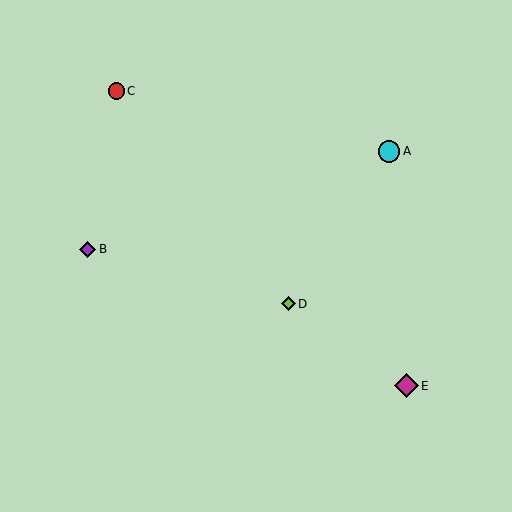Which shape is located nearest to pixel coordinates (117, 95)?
The red circle (labeled C) at (116, 91) is nearest to that location.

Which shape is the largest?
The magenta diamond (labeled E) is the largest.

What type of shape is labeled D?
Shape D is a lime diamond.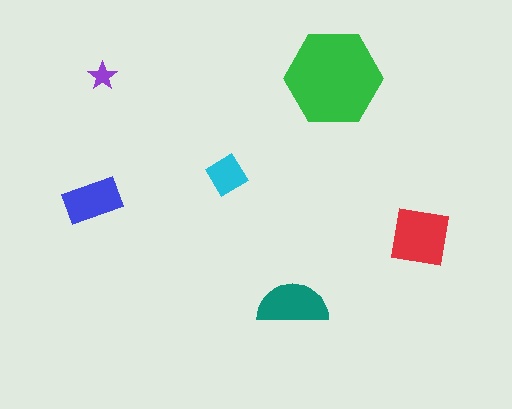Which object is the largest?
The green hexagon.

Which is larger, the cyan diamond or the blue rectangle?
The blue rectangle.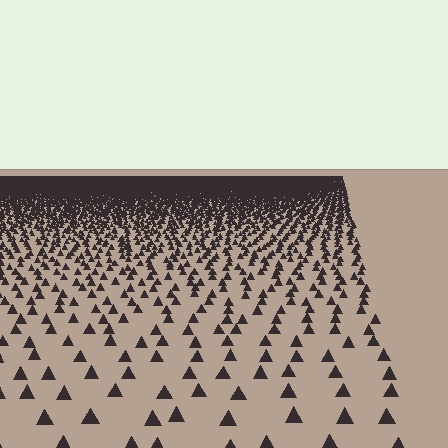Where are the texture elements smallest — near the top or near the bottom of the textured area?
Near the top.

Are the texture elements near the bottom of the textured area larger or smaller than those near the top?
Larger. Near the bottom, elements are closer to the viewer and appear at a bigger on-screen size.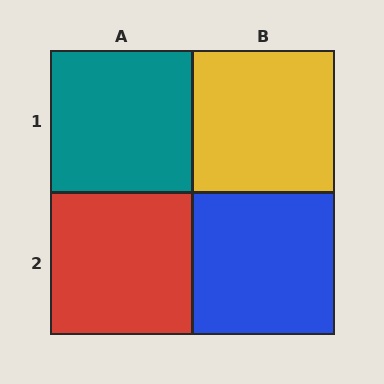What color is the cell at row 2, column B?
Blue.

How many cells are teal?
1 cell is teal.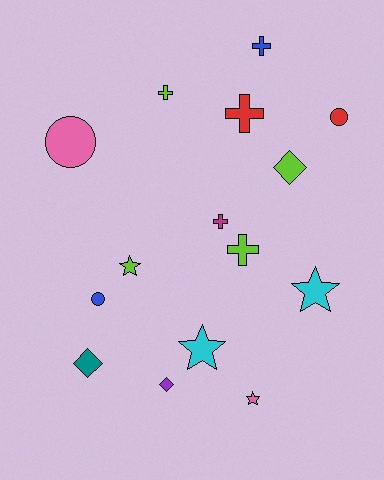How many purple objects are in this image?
There is 1 purple object.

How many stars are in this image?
There are 4 stars.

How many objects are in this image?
There are 15 objects.